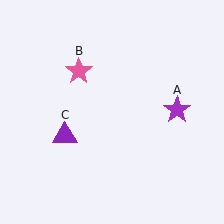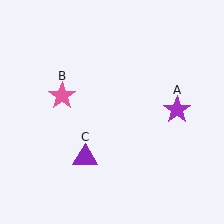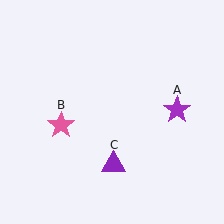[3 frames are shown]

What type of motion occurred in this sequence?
The pink star (object B), purple triangle (object C) rotated counterclockwise around the center of the scene.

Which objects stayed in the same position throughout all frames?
Purple star (object A) remained stationary.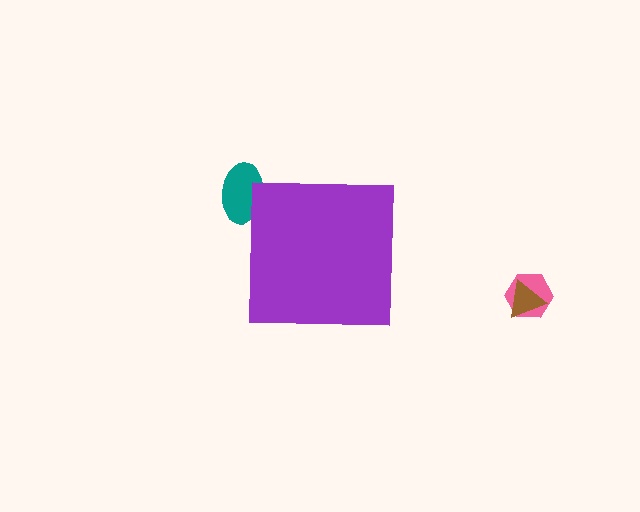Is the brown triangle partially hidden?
No, the brown triangle is fully visible.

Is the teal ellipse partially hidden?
Yes, the teal ellipse is partially hidden behind the purple square.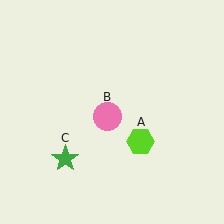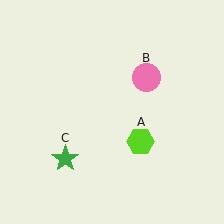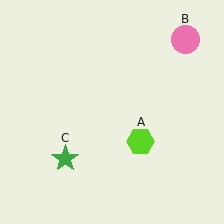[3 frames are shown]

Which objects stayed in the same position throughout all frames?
Lime hexagon (object A) and green star (object C) remained stationary.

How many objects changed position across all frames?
1 object changed position: pink circle (object B).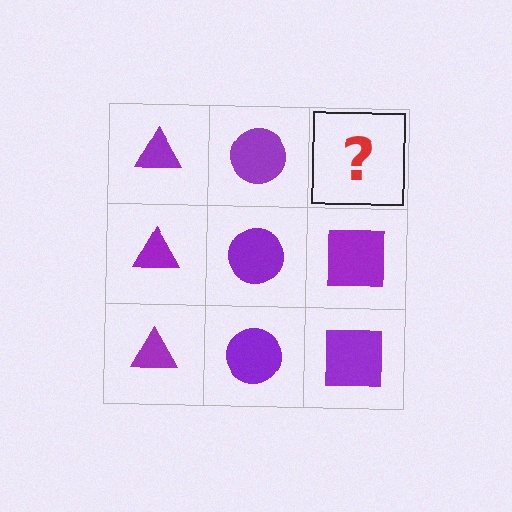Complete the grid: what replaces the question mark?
The question mark should be replaced with a purple square.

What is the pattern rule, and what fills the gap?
The rule is that each column has a consistent shape. The gap should be filled with a purple square.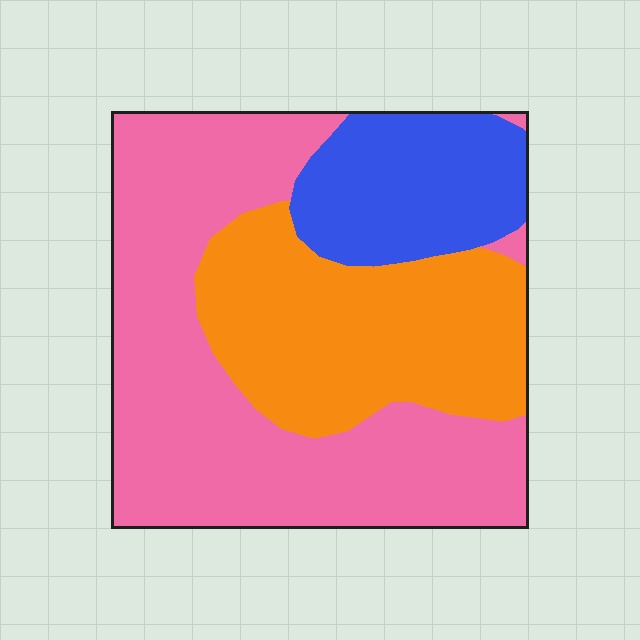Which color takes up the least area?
Blue, at roughly 20%.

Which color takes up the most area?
Pink, at roughly 50%.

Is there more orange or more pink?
Pink.